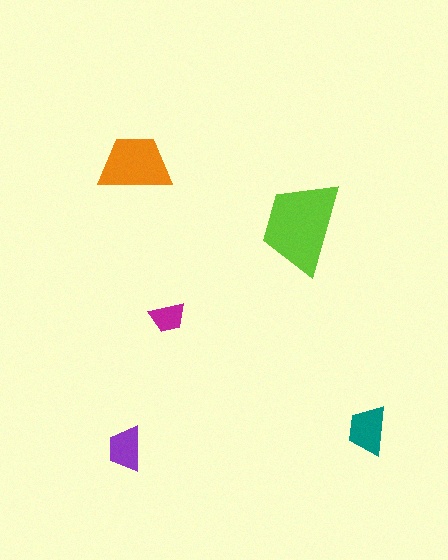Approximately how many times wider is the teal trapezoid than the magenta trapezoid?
About 1.5 times wider.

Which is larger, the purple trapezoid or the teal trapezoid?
The teal one.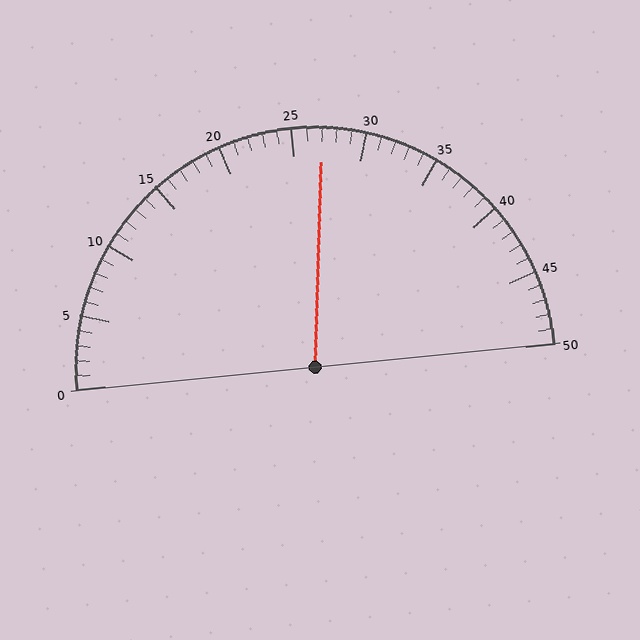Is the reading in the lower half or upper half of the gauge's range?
The reading is in the upper half of the range (0 to 50).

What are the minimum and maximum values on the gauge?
The gauge ranges from 0 to 50.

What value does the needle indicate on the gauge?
The needle indicates approximately 27.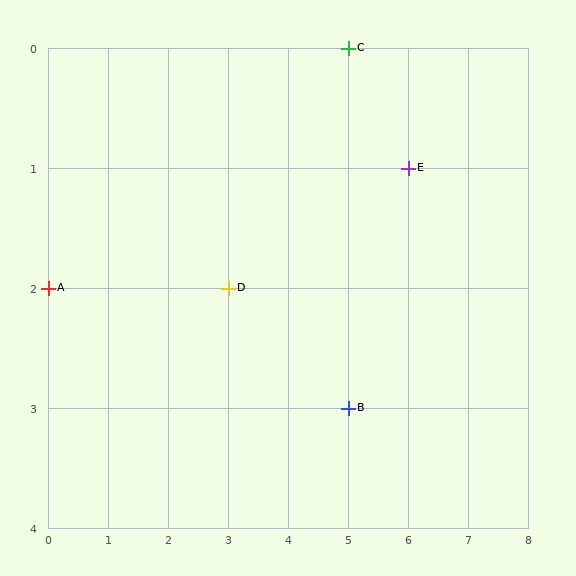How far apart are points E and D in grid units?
Points E and D are 3 columns and 1 row apart (about 3.2 grid units diagonally).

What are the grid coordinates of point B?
Point B is at grid coordinates (5, 3).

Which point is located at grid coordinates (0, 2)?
Point A is at (0, 2).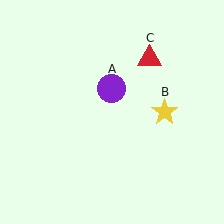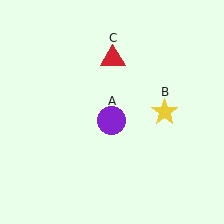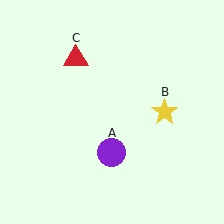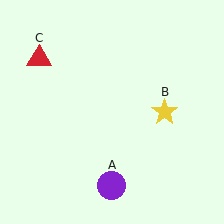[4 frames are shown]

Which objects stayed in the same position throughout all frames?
Yellow star (object B) remained stationary.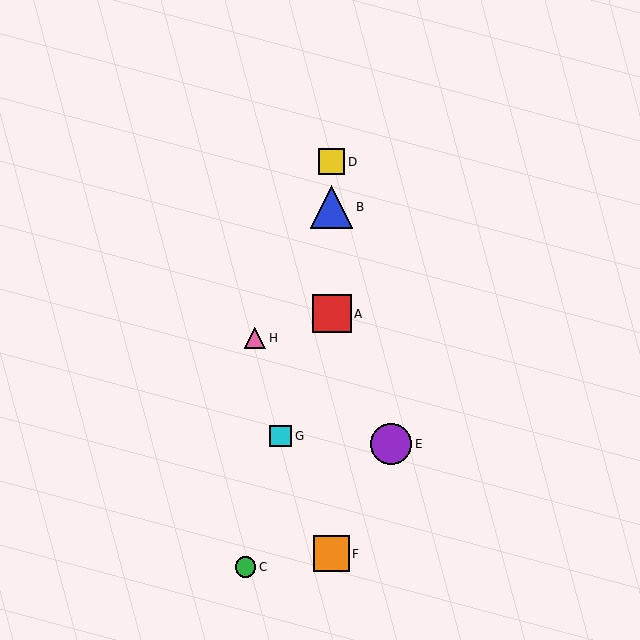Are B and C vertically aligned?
No, B is at x≈332 and C is at x≈245.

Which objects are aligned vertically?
Objects A, B, D, F are aligned vertically.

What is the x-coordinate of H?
Object H is at x≈255.